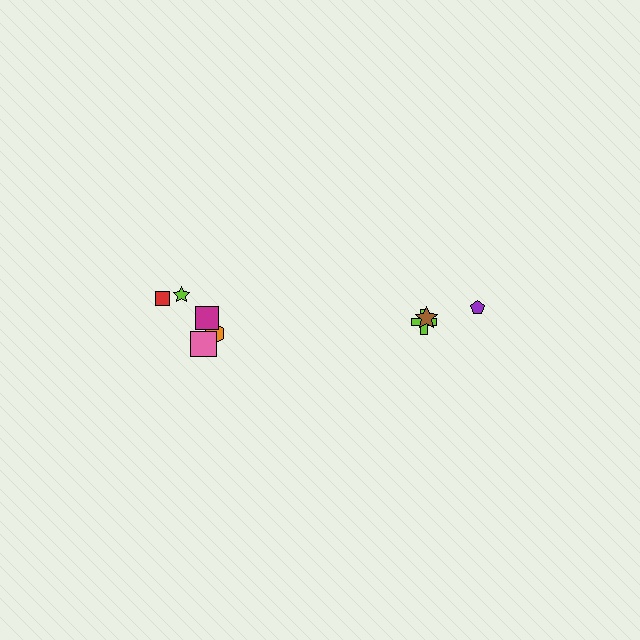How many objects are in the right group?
There are 3 objects.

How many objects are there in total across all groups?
There are 8 objects.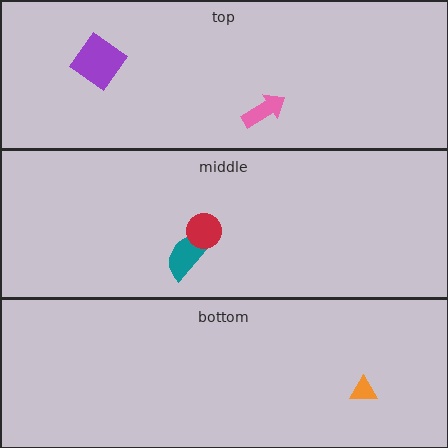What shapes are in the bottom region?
The orange triangle.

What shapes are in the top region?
The purple diamond, the pink arrow.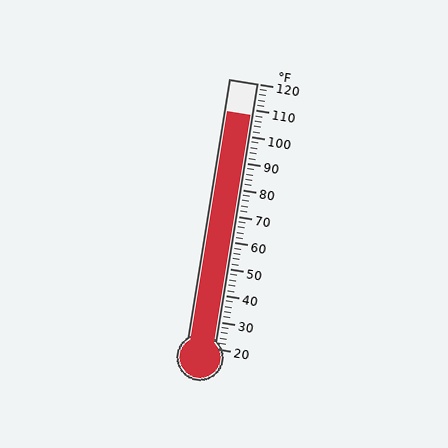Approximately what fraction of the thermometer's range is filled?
The thermometer is filled to approximately 90% of its range.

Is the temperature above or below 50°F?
The temperature is above 50°F.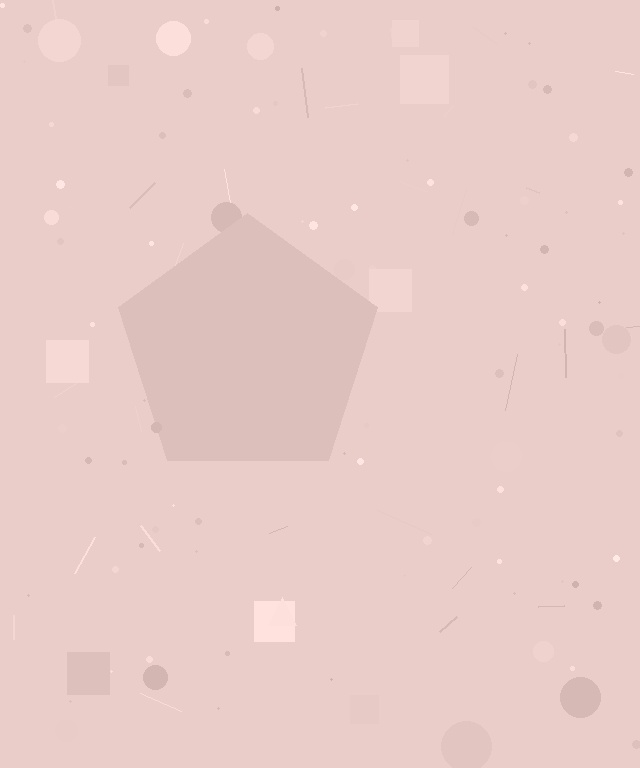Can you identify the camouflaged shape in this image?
The camouflaged shape is a pentagon.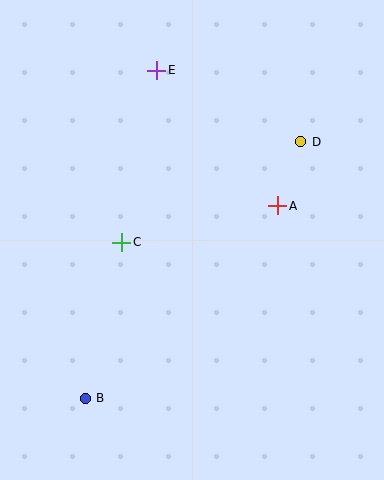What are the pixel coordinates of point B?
Point B is at (85, 398).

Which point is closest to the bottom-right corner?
Point A is closest to the bottom-right corner.